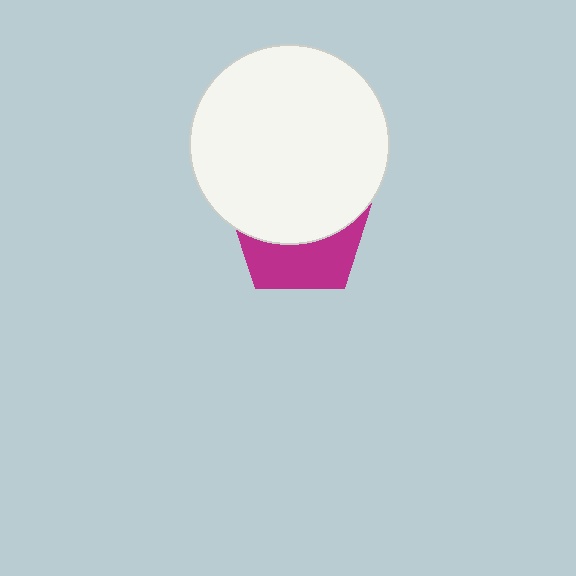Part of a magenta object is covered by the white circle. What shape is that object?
It is a pentagon.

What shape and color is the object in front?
The object in front is a white circle.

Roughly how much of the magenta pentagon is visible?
A small part of it is visible (roughly 41%).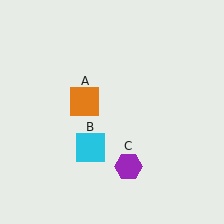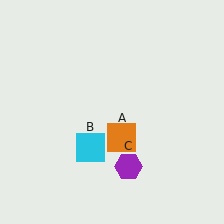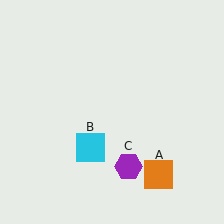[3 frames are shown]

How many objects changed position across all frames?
1 object changed position: orange square (object A).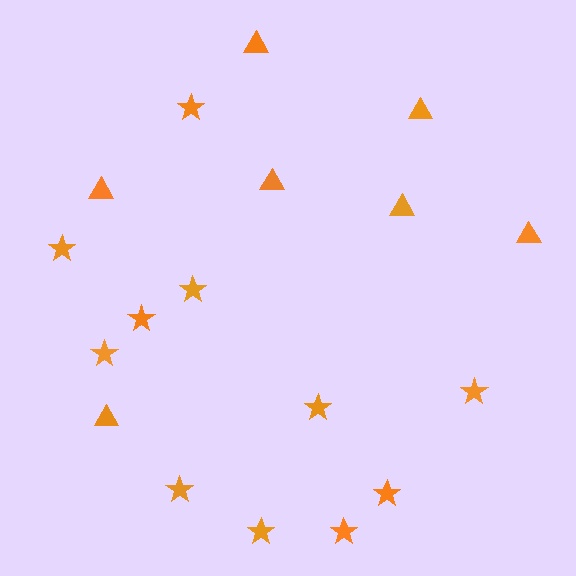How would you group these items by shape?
There are 2 groups: one group of triangles (7) and one group of stars (11).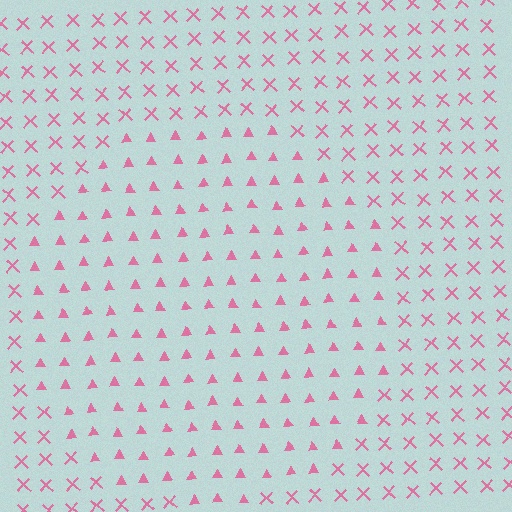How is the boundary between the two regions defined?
The boundary is defined by a change in element shape: triangles inside vs. X marks outside. All elements share the same color and spacing.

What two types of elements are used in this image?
The image uses triangles inside the circle region and X marks outside it.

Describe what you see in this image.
The image is filled with small pink elements arranged in a uniform grid. A circle-shaped region contains triangles, while the surrounding area contains X marks. The boundary is defined purely by the change in element shape.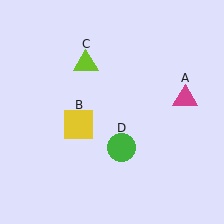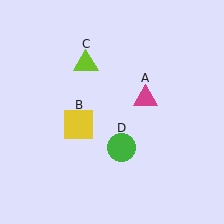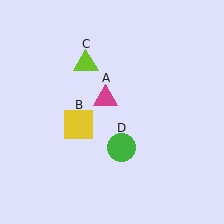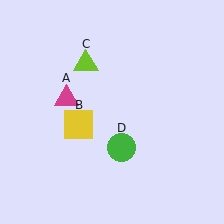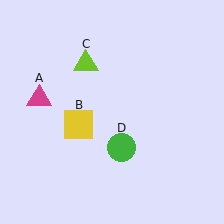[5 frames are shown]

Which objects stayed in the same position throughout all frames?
Yellow square (object B) and lime triangle (object C) and green circle (object D) remained stationary.